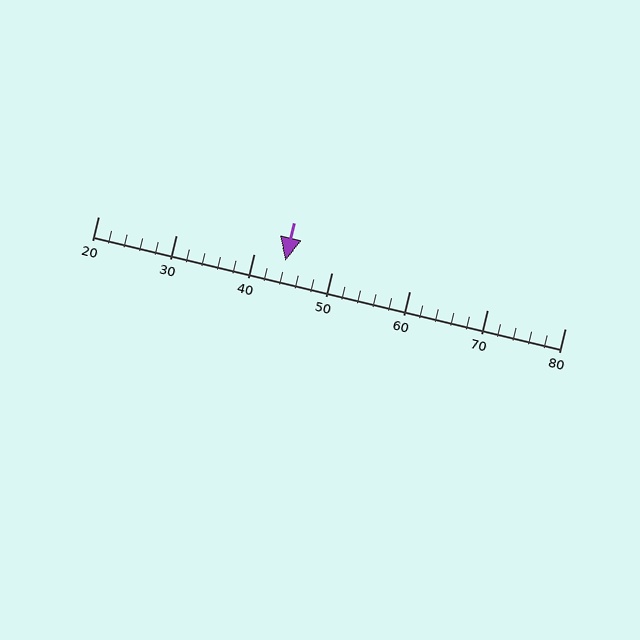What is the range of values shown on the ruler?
The ruler shows values from 20 to 80.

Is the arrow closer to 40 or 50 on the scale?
The arrow is closer to 40.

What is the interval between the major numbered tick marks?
The major tick marks are spaced 10 units apart.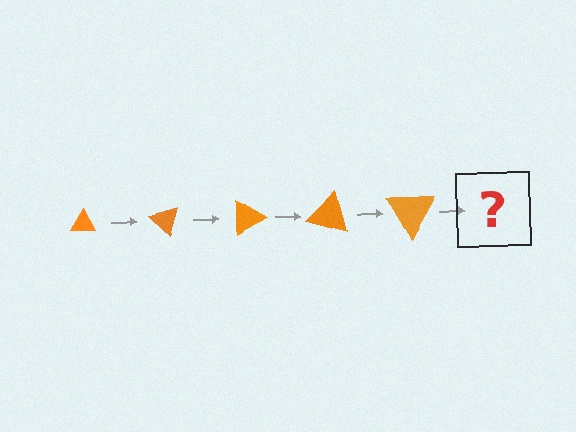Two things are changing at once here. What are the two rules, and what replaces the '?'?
The two rules are that the triangle grows larger each step and it rotates 45 degrees each step. The '?' should be a triangle, larger than the previous one and rotated 225 degrees from the start.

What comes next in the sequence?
The next element should be a triangle, larger than the previous one and rotated 225 degrees from the start.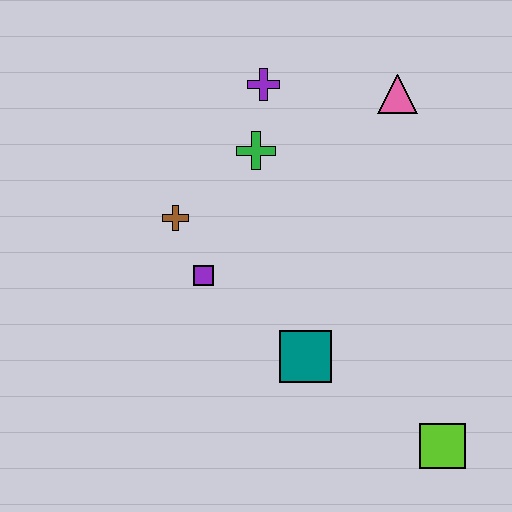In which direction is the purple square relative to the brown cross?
The purple square is below the brown cross.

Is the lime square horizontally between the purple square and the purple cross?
No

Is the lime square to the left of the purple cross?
No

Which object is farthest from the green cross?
The lime square is farthest from the green cross.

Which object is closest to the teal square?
The purple square is closest to the teal square.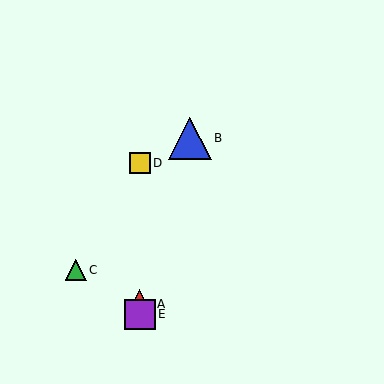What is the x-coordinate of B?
Object B is at x≈190.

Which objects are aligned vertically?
Objects A, D, E are aligned vertically.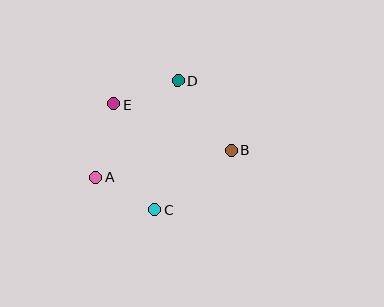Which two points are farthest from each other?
Points A and B are farthest from each other.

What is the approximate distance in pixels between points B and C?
The distance between B and C is approximately 97 pixels.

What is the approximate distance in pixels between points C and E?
The distance between C and E is approximately 113 pixels.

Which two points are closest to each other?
Points A and C are closest to each other.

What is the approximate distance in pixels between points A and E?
The distance between A and E is approximately 76 pixels.